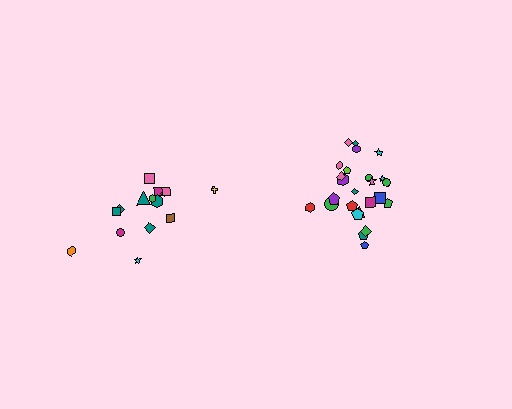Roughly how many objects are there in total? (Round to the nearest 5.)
Roughly 40 objects in total.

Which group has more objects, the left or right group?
The right group.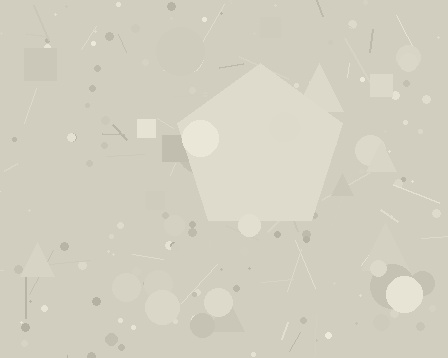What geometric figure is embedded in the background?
A pentagon is embedded in the background.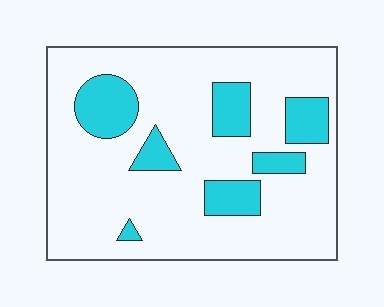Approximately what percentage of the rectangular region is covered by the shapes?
Approximately 20%.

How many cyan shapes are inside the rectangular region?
7.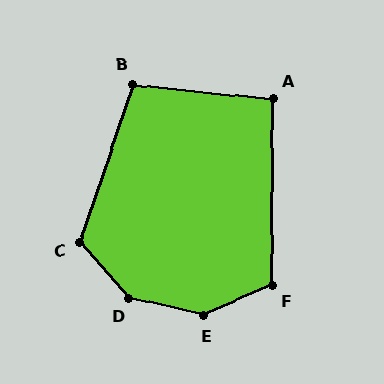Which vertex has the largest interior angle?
E, at approximately 144 degrees.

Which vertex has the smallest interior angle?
A, at approximately 96 degrees.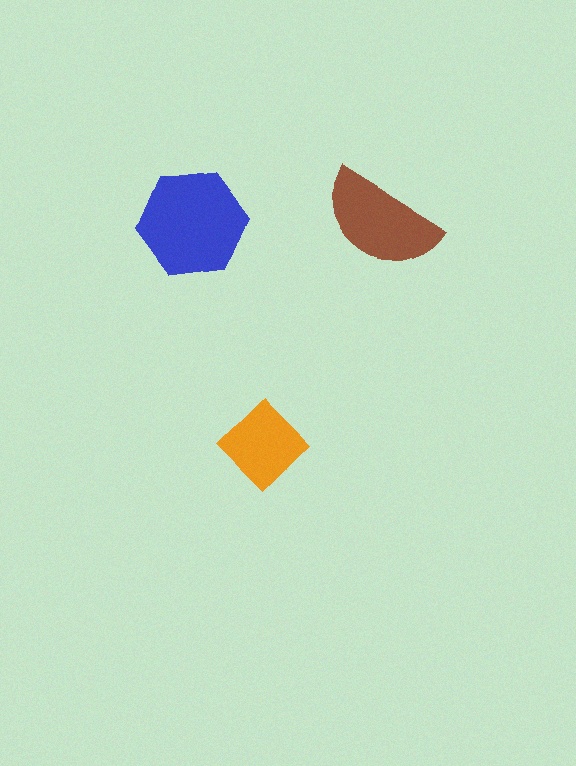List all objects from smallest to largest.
The orange diamond, the brown semicircle, the blue hexagon.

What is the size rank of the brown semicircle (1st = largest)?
2nd.